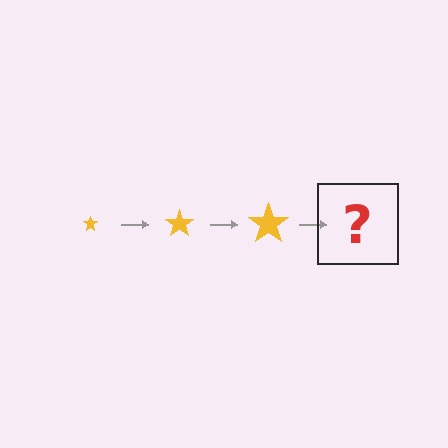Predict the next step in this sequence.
The next step is a yellow star, larger than the previous one.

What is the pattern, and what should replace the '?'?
The pattern is that the star gets progressively larger each step. The '?' should be a yellow star, larger than the previous one.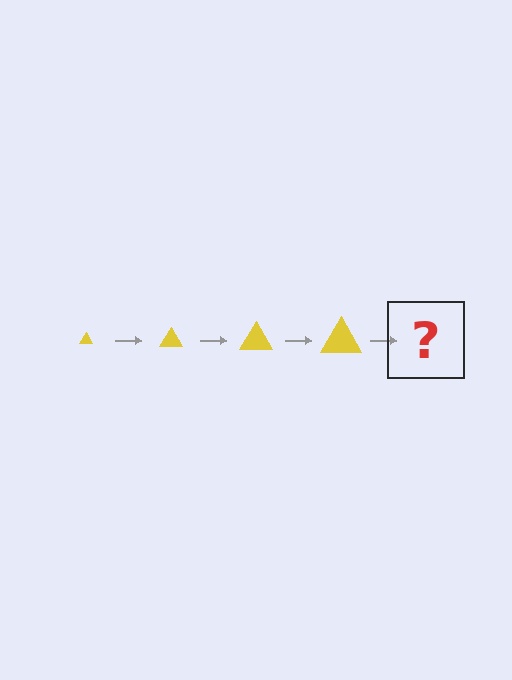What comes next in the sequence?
The next element should be a yellow triangle, larger than the previous one.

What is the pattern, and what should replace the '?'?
The pattern is that the triangle gets progressively larger each step. The '?' should be a yellow triangle, larger than the previous one.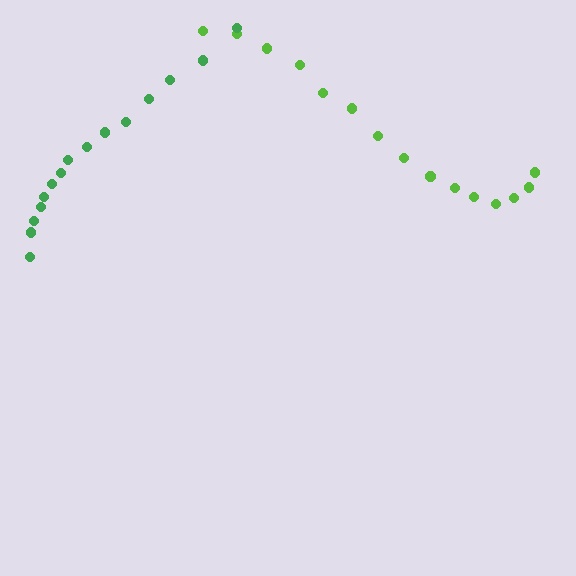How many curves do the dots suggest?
There are 2 distinct paths.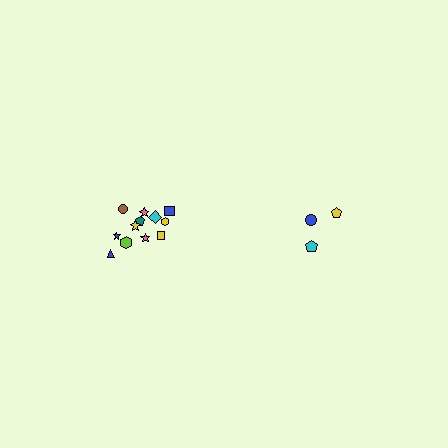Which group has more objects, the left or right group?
The left group.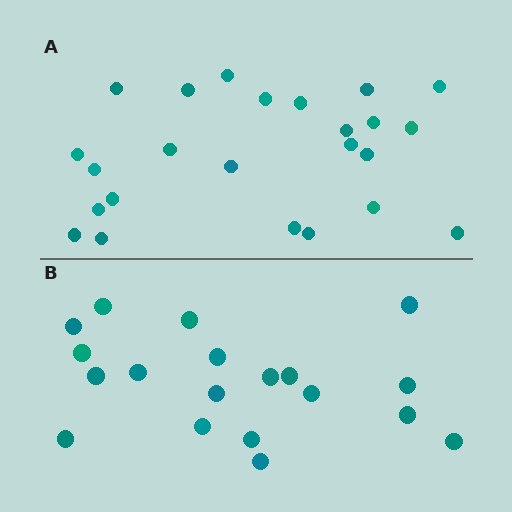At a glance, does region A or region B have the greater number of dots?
Region A (the top region) has more dots.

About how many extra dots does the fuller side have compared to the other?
Region A has about 5 more dots than region B.